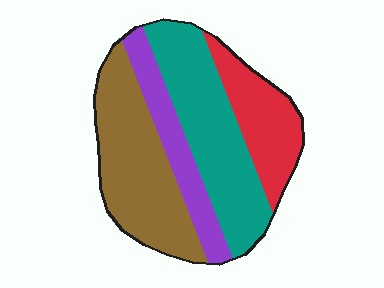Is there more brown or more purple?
Brown.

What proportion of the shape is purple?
Purple covers roughly 15% of the shape.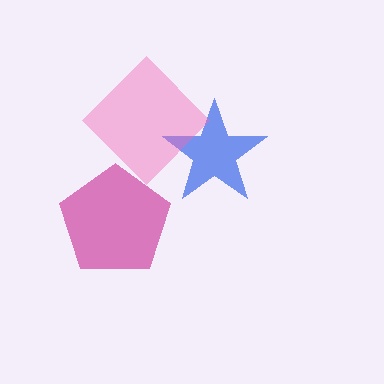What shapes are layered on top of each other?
The layered shapes are: a blue star, a pink diamond, a magenta pentagon.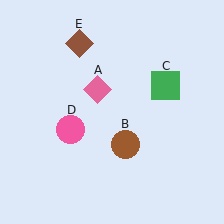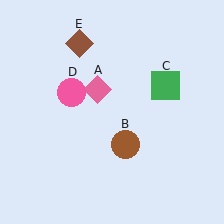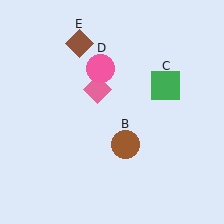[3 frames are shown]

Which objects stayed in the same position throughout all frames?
Pink diamond (object A) and brown circle (object B) and green square (object C) and brown diamond (object E) remained stationary.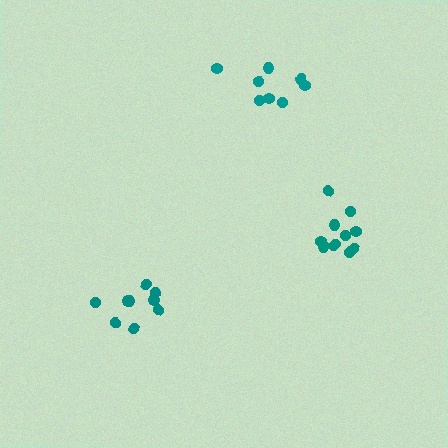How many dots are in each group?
Group 1: 11 dots, Group 2: 9 dots, Group 3: 8 dots (28 total).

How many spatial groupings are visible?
There are 3 spatial groupings.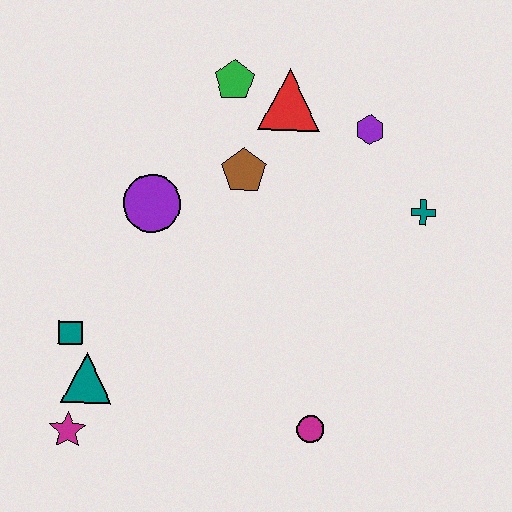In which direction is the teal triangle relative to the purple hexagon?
The teal triangle is to the left of the purple hexagon.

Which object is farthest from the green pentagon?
The magenta star is farthest from the green pentagon.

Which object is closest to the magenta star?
The teal triangle is closest to the magenta star.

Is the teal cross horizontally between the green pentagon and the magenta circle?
No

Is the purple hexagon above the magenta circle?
Yes